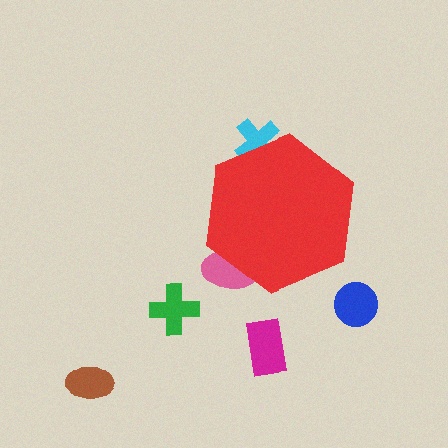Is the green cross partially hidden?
No, the green cross is fully visible.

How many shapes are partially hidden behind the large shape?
2 shapes are partially hidden.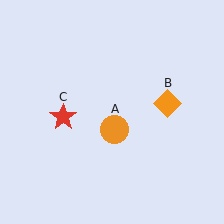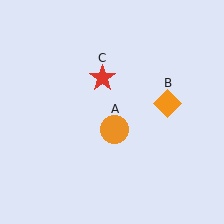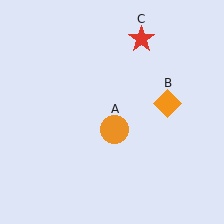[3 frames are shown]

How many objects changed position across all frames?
1 object changed position: red star (object C).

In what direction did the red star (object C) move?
The red star (object C) moved up and to the right.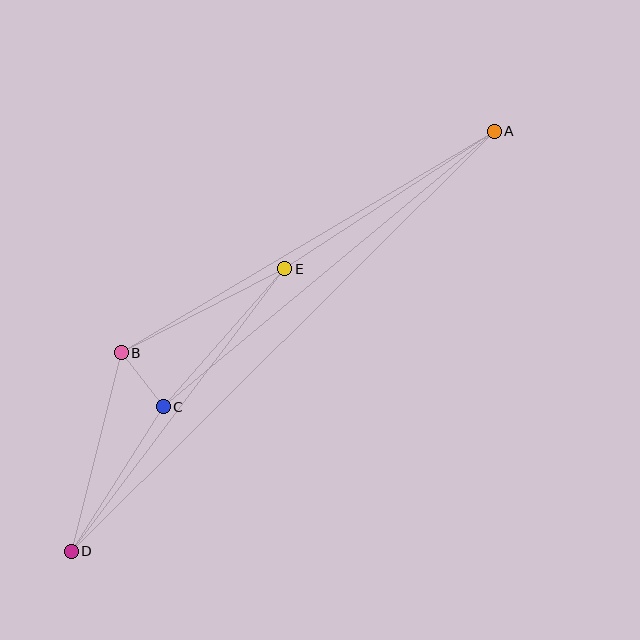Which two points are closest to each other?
Points B and C are closest to each other.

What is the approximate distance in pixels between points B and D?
The distance between B and D is approximately 205 pixels.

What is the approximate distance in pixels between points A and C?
The distance between A and C is approximately 431 pixels.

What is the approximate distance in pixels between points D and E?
The distance between D and E is approximately 354 pixels.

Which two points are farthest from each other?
Points A and D are farthest from each other.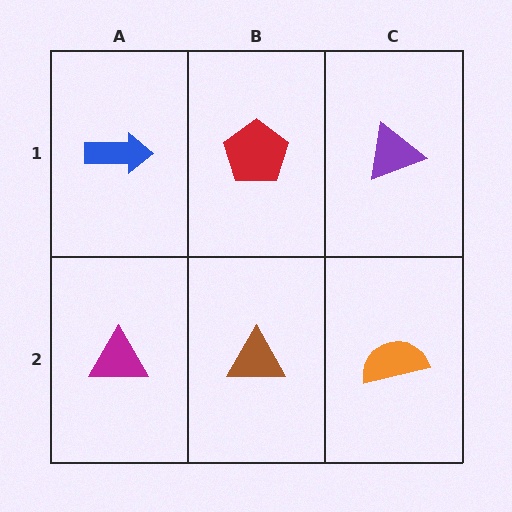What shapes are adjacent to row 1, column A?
A magenta triangle (row 2, column A), a red pentagon (row 1, column B).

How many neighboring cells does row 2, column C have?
2.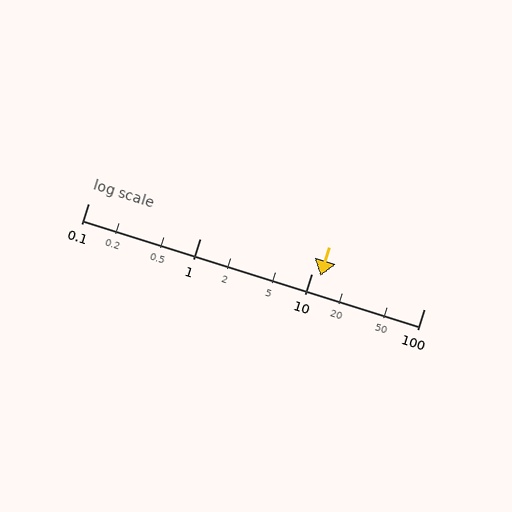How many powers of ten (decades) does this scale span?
The scale spans 3 decades, from 0.1 to 100.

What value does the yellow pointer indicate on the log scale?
The pointer indicates approximately 12.